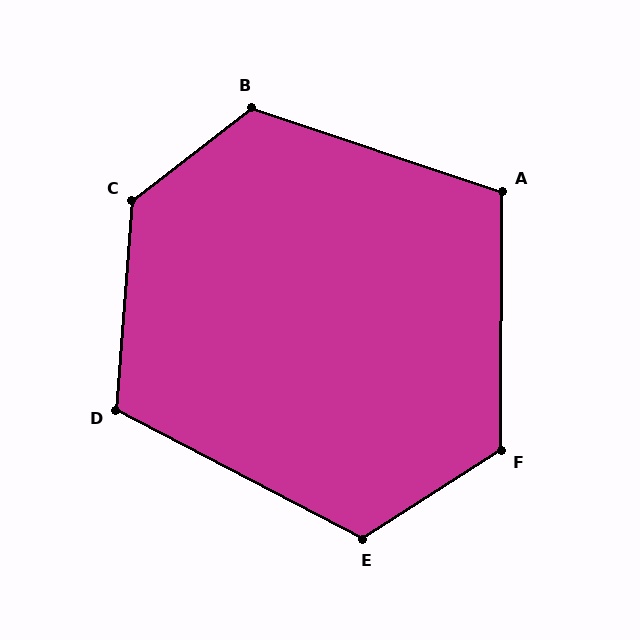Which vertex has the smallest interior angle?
A, at approximately 108 degrees.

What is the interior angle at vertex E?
Approximately 120 degrees (obtuse).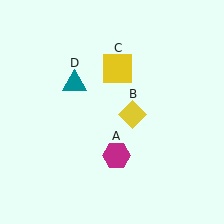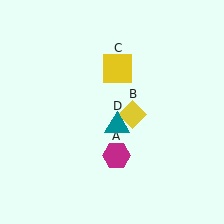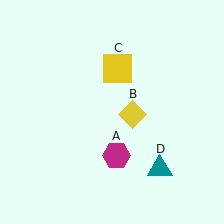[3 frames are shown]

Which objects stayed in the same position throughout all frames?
Magenta hexagon (object A) and yellow diamond (object B) and yellow square (object C) remained stationary.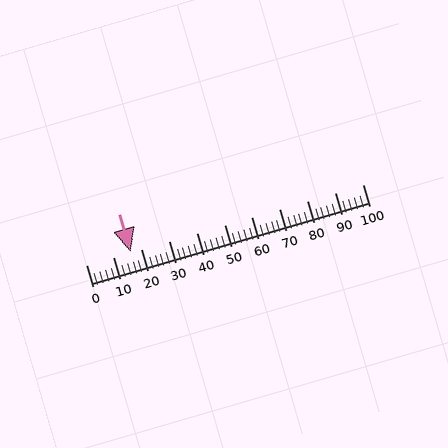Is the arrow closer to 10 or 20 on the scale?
The arrow is closer to 20.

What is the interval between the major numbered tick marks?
The major tick marks are spaced 10 units apart.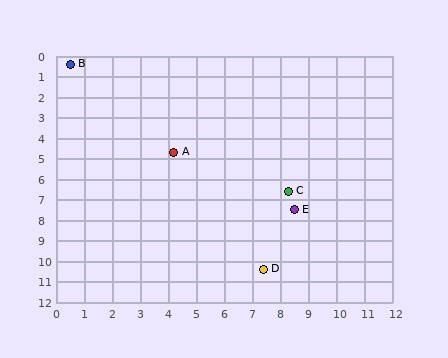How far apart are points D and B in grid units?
Points D and B are about 12.1 grid units apart.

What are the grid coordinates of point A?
Point A is at approximately (4.2, 4.7).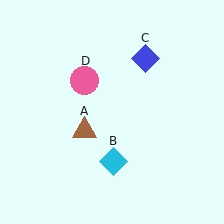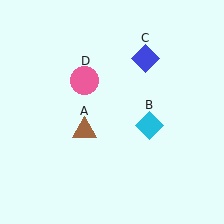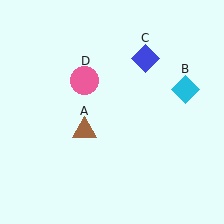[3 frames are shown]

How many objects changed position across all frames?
1 object changed position: cyan diamond (object B).